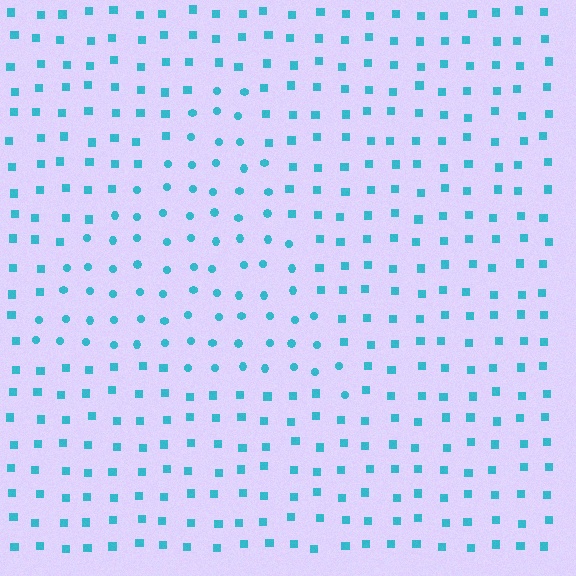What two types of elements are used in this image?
The image uses circles inside the triangle region and squares outside it.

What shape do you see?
I see a triangle.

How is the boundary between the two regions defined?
The boundary is defined by a change in element shape: circles inside vs. squares outside. All elements share the same color and spacing.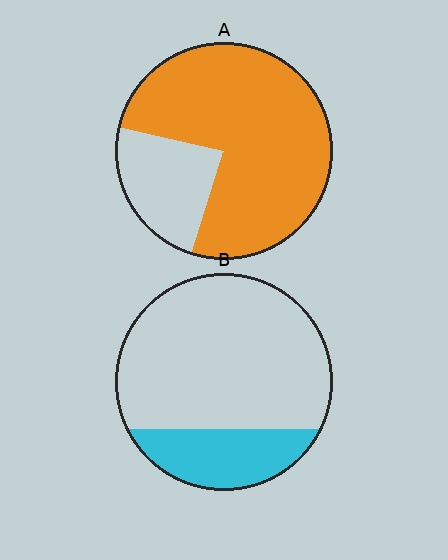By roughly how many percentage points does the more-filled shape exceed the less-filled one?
By roughly 55 percentage points (A over B).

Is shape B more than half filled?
No.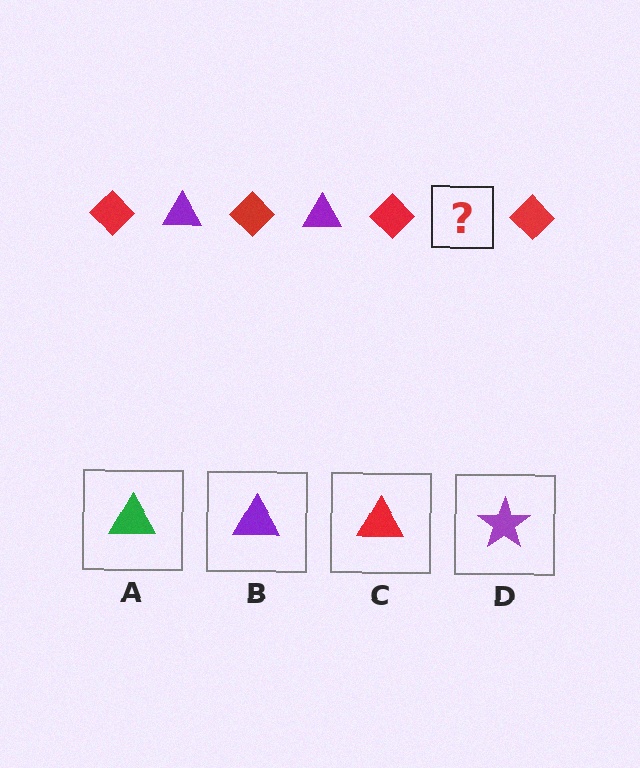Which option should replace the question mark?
Option B.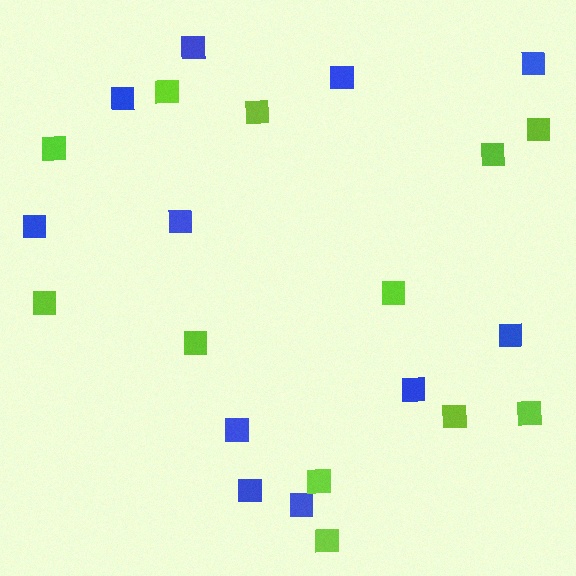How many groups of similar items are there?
There are 2 groups: one group of blue squares (11) and one group of lime squares (12).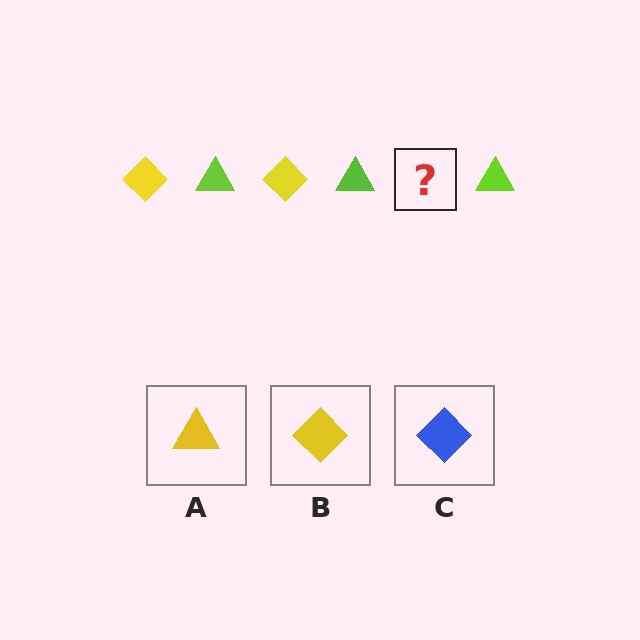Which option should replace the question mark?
Option B.